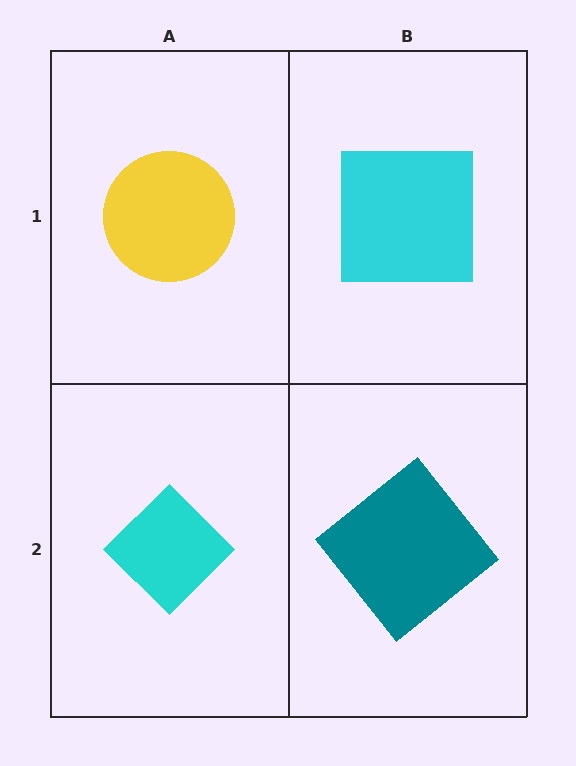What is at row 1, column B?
A cyan square.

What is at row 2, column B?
A teal diamond.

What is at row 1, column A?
A yellow circle.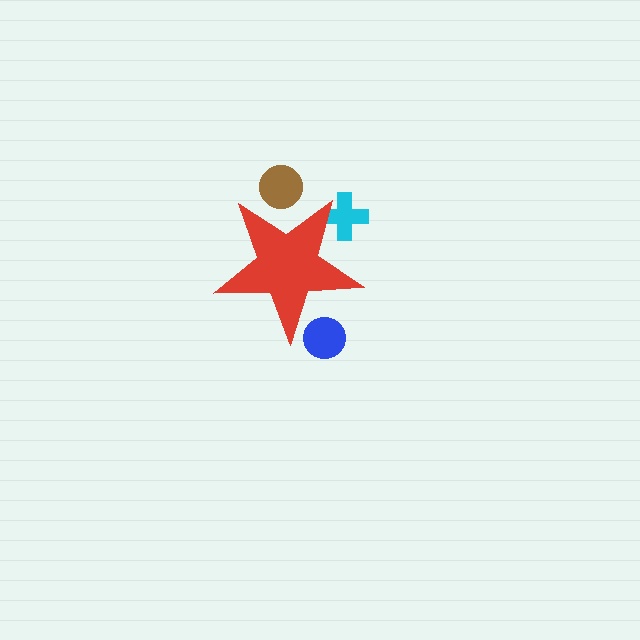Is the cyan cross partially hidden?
Yes, the cyan cross is partially hidden behind the red star.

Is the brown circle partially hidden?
Yes, the brown circle is partially hidden behind the red star.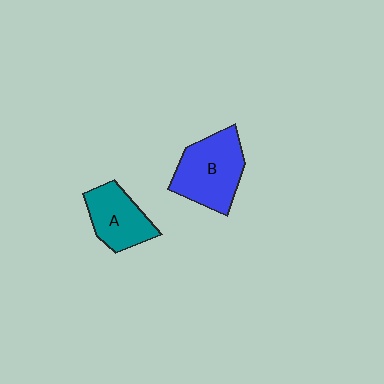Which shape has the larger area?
Shape B (blue).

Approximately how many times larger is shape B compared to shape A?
Approximately 1.4 times.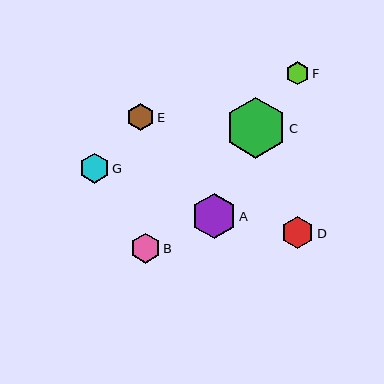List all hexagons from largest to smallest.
From largest to smallest: C, A, D, G, B, E, F.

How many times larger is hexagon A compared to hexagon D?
Hexagon A is approximately 1.4 times the size of hexagon D.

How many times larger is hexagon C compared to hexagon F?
Hexagon C is approximately 2.6 times the size of hexagon F.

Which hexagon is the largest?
Hexagon C is the largest with a size of approximately 61 pixels.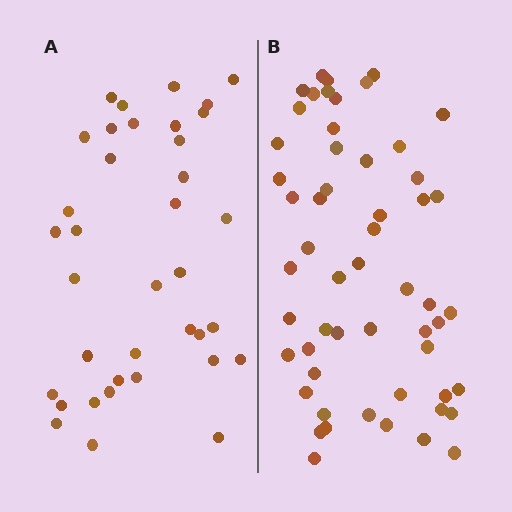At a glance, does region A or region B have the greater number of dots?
Region B (the right region) has more dots.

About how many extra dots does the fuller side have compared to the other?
Region B has approximately 20 more dots than region A.